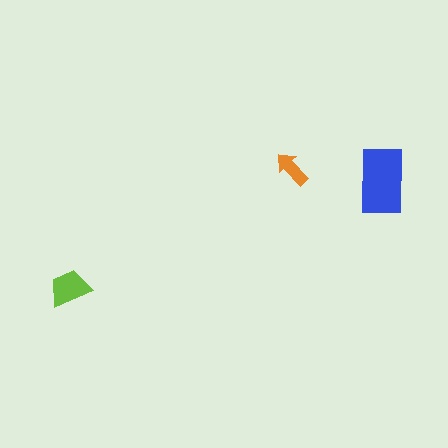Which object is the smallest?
The orange arrow.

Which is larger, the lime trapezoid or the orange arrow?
The lime trapezoid.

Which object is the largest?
The blue rectangle.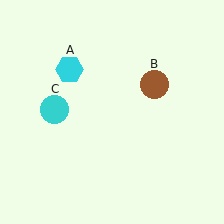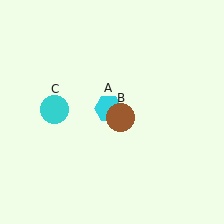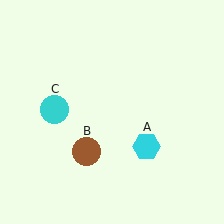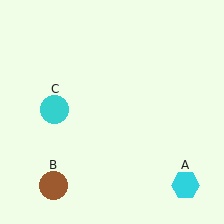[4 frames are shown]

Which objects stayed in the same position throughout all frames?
Cyan circle (object C) remained stationary.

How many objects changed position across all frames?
2 objects changed position: cyan hexagon (object A), brown circle (object B).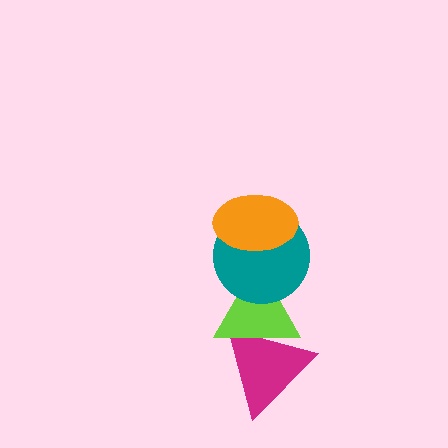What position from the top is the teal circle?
The teal circle is 2nd from the top.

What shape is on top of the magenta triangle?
The lime triangle is on top of the magenta triangle.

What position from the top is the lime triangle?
The lime triangle is 3rd from the top.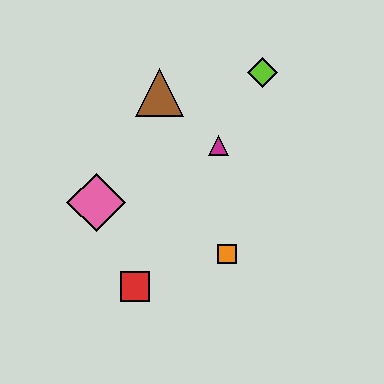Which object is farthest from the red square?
The lime diamond is farthest from the red square.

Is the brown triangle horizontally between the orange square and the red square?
Yes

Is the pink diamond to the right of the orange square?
No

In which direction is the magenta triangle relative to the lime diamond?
The magenta triangle is below the lime diamond.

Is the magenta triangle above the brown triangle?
No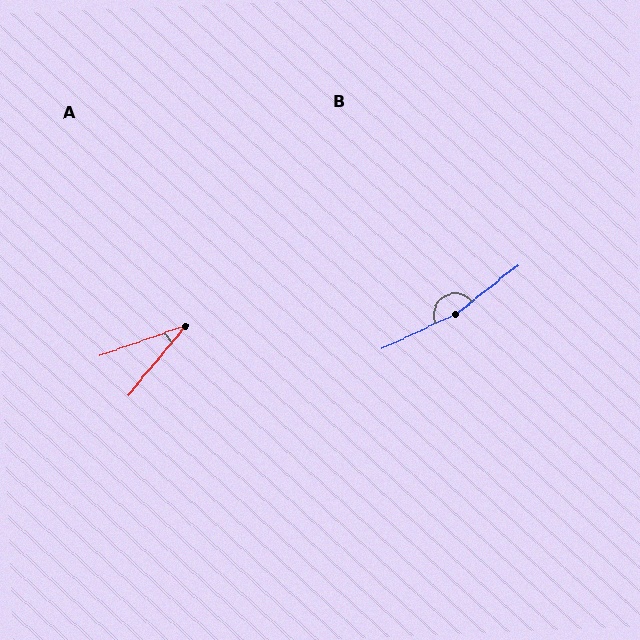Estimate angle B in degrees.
Approximately 167 degrees.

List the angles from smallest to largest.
A (31°), B (167°).